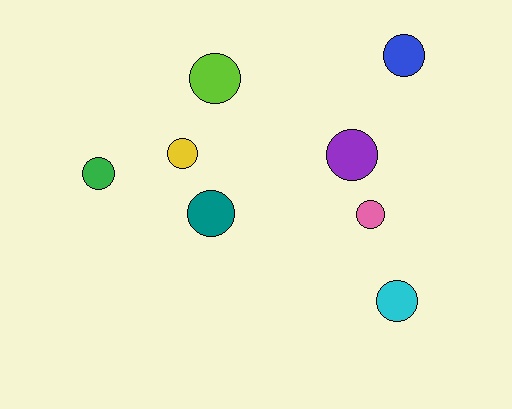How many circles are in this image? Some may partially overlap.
There are 8 circles.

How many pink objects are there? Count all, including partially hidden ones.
There is 1 pink object.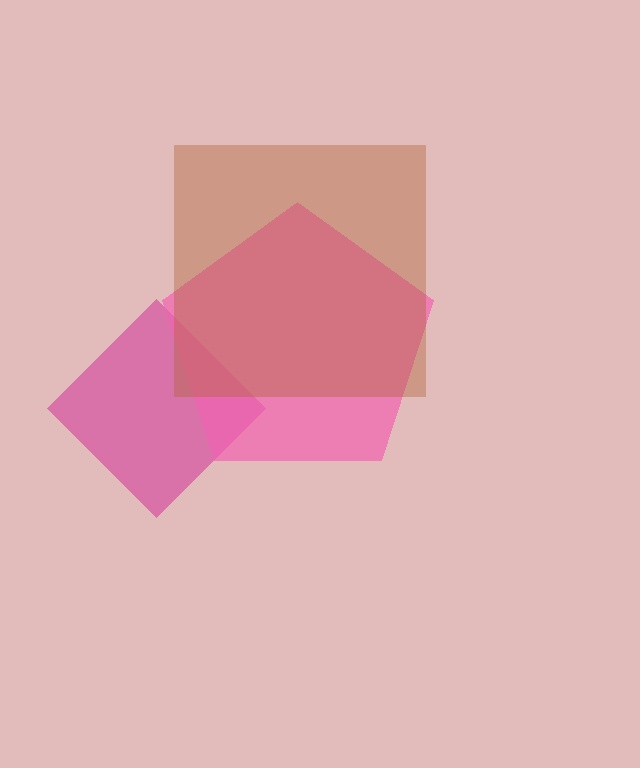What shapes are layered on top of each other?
The layered shapes are: a magenta diamond, a pink pentagon, a brown square.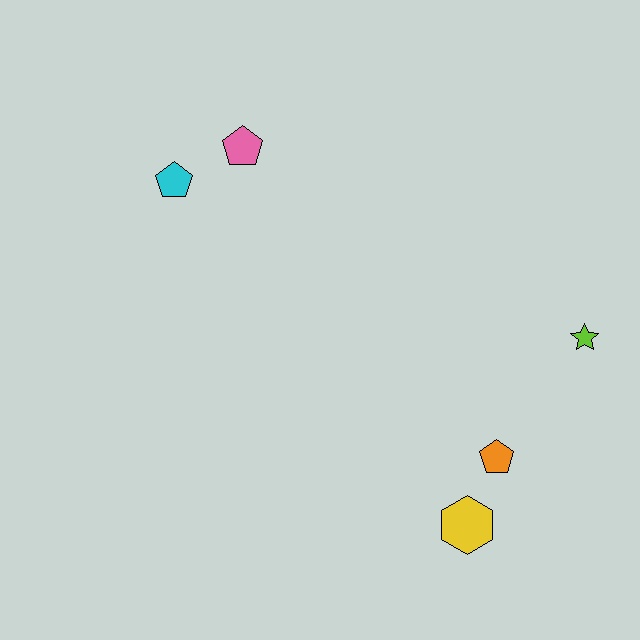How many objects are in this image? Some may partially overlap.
There are 5 objects.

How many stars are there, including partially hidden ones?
There is 1 star.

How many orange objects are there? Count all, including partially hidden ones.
There is 1 orange object.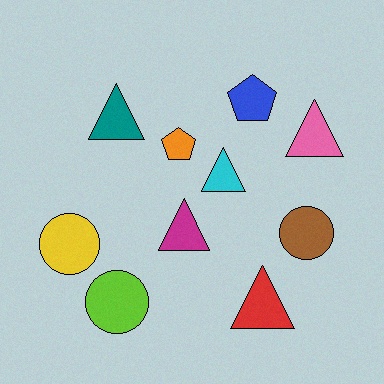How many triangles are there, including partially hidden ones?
There are 5 triangles.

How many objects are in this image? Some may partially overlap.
There are 10 objects.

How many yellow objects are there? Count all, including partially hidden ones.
There is 1 yellow object.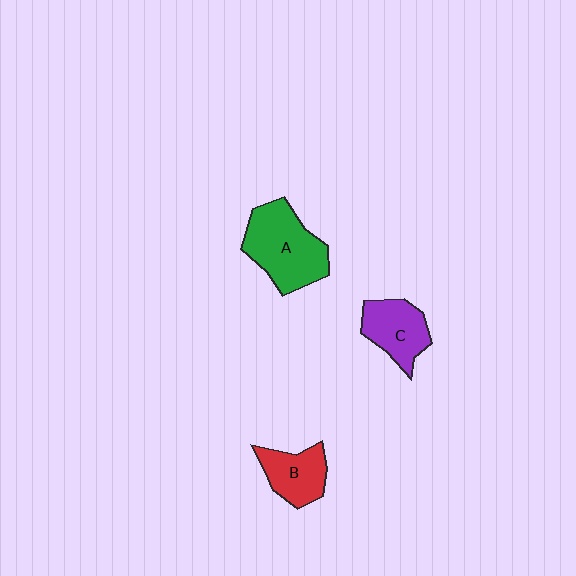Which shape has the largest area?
Shape A (green).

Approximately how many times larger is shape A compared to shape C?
Approximately 1.5 times.